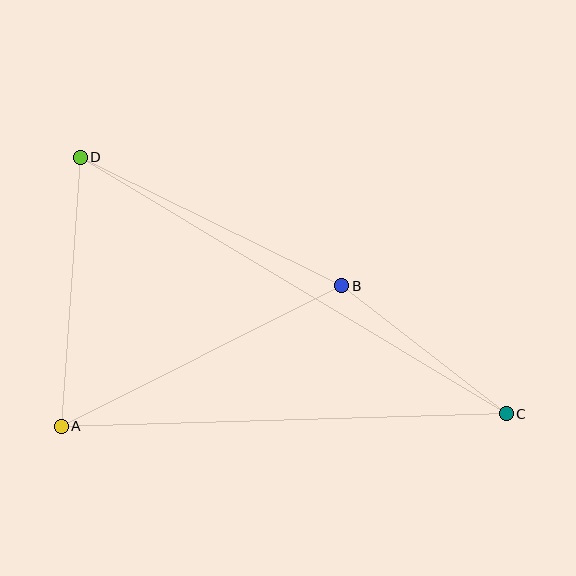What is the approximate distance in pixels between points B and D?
The distance between B and D is approximately 291 pixels.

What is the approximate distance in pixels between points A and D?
The distance between A and D is approximately 269 pixels.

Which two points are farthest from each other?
Points C and D are farthest from each other.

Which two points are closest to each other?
Points B and C are closest to each other.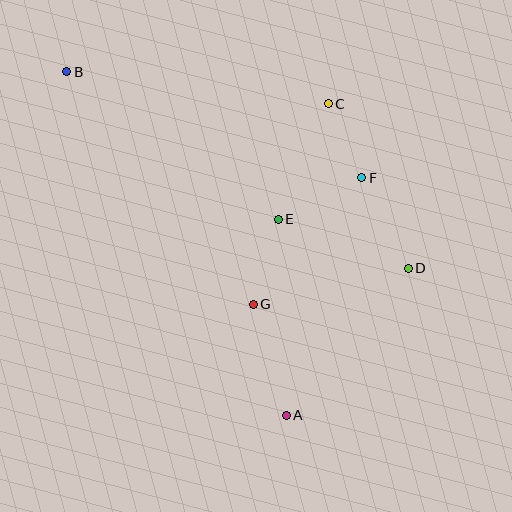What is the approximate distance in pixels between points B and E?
The distance between B and E is approximately 258 pixels.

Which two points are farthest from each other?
Points A and B are farthest from each other.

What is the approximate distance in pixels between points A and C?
The distance between A and C is approximately 314 pixels.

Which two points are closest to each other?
Points C and F are closest to each other.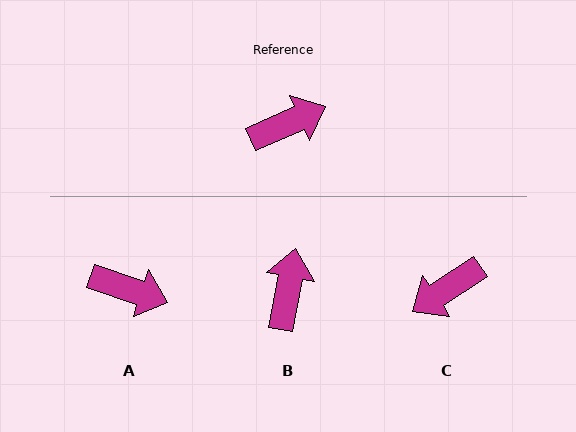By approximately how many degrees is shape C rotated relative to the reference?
Approximately 171 degrees clockwise.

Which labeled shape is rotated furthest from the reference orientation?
C, about 171 degrees away.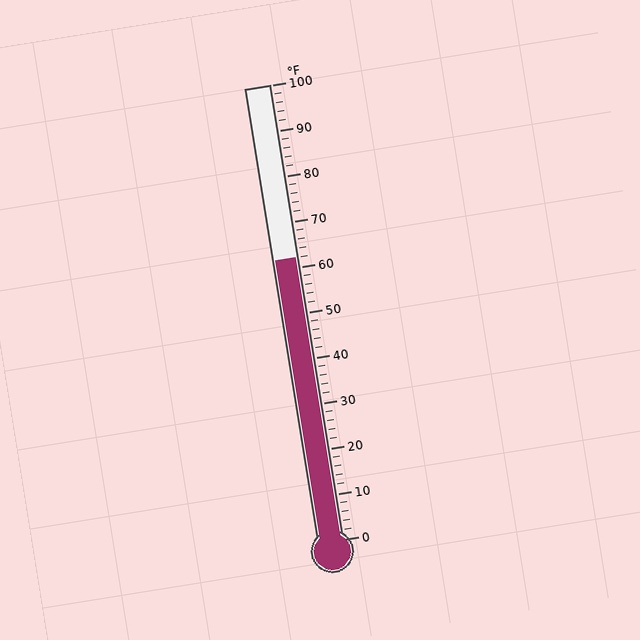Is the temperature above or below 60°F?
The temperature is above 60°F.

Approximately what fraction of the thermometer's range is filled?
The thermometer is filled to approximately 60% of its range.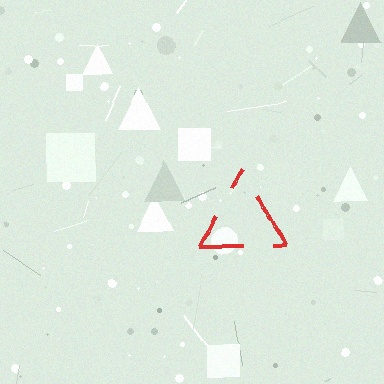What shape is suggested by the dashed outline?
The dashed outline suggests a triangle.